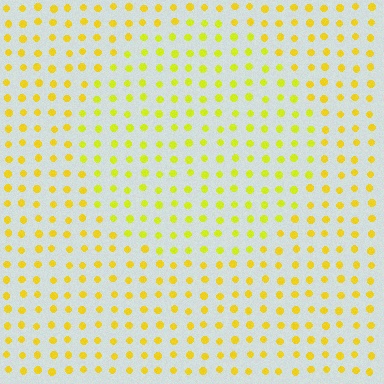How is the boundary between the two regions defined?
The boundary is defined purely by a slight shift in hue (about 18 degrees). Spacing, size, and orientation are identical on both sides.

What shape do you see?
I see a circle.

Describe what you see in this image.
The image is filled with small yellow elements in a uniform arrangement. A circle-shaped region is visible where the elements are tinted to a slightly different hue, forming a subtle color boundary.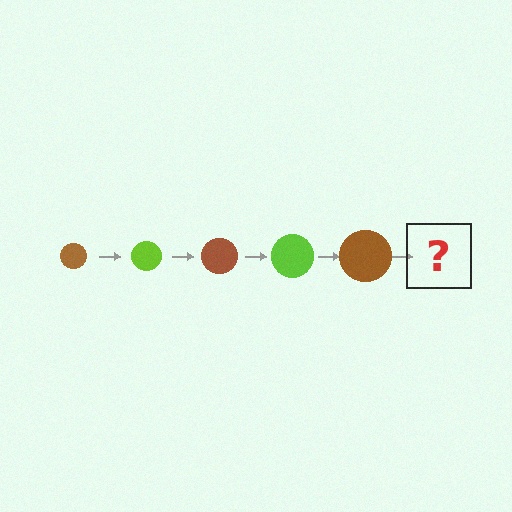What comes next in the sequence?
The next element should be a lime circle, larger than the previous one.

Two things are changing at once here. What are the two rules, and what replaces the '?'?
The two rules are that the circle grows larger each step and the color cycles through brown and lime. The '?' should be a lime circle, larger than the previous one.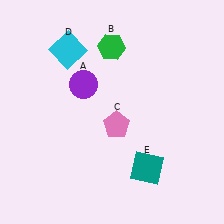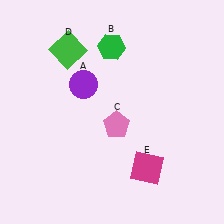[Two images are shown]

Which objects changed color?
D changed from cyan to green. E changed from teal to magenta.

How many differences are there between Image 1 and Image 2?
There are 2 differences between the two images.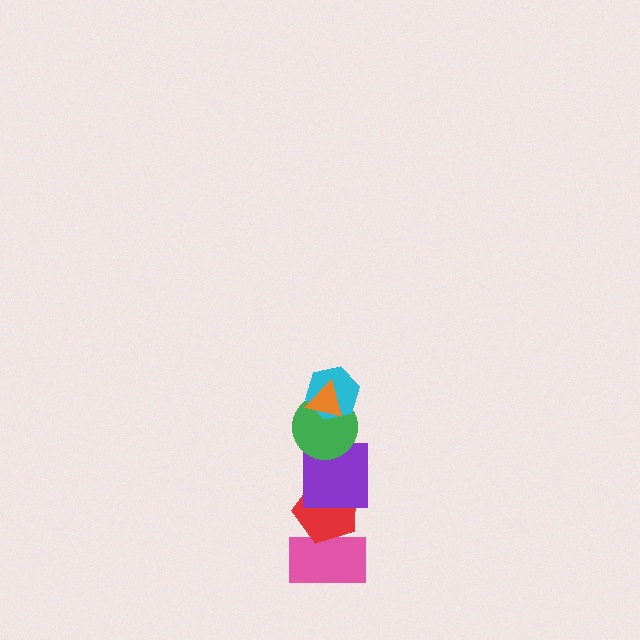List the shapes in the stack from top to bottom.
From top to bottom: the orange triangle, the cyan hexagon, the green circle, the purple square, the red pentagon, the pink rectangle.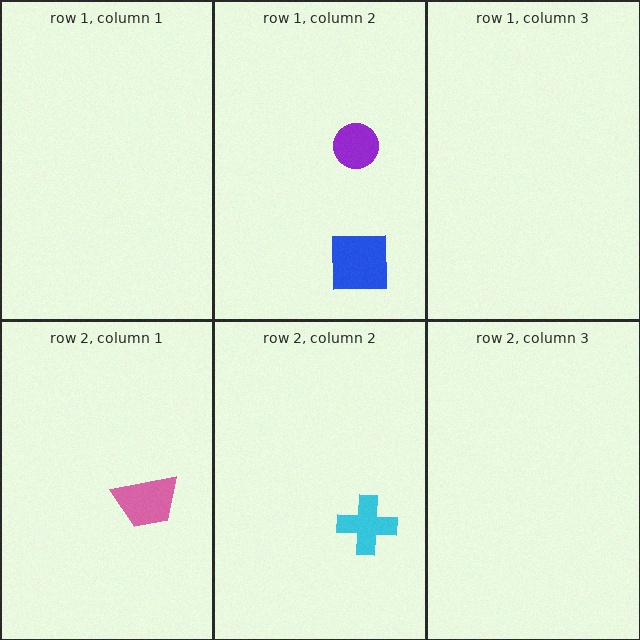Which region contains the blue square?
The row 1, column 2 region.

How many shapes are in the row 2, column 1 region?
1.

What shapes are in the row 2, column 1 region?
The pink trapezoid.